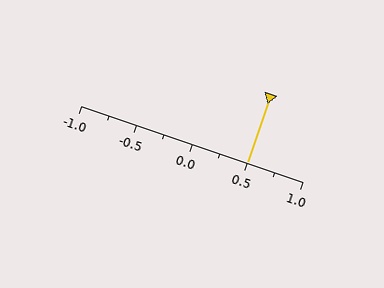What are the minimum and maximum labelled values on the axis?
The axis runs from -1.0 to 1.0.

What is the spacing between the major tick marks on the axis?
The major ticks are spaced 0.5 apart.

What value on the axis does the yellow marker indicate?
The marker indicates approximately 0.5.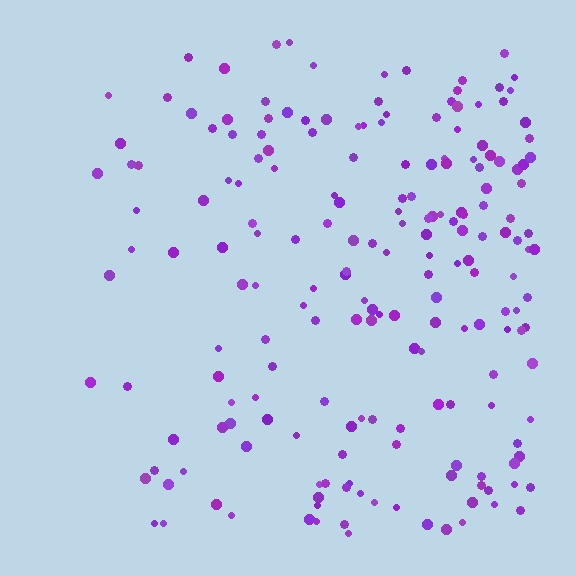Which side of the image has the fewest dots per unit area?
The left.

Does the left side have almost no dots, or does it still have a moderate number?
Still a moderate number, just noticeably fewer than the right.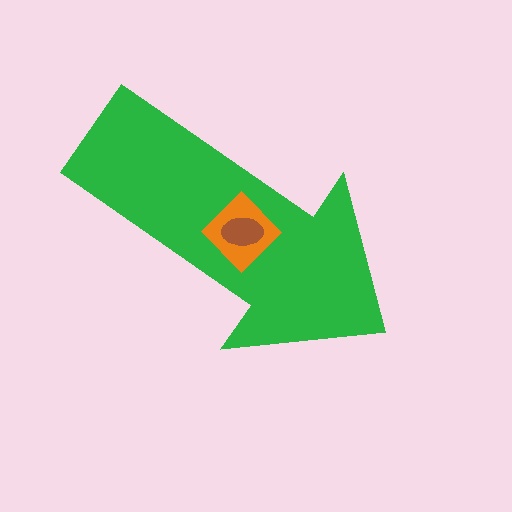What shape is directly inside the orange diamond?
The brown ellipse.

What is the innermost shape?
The brown ellipse.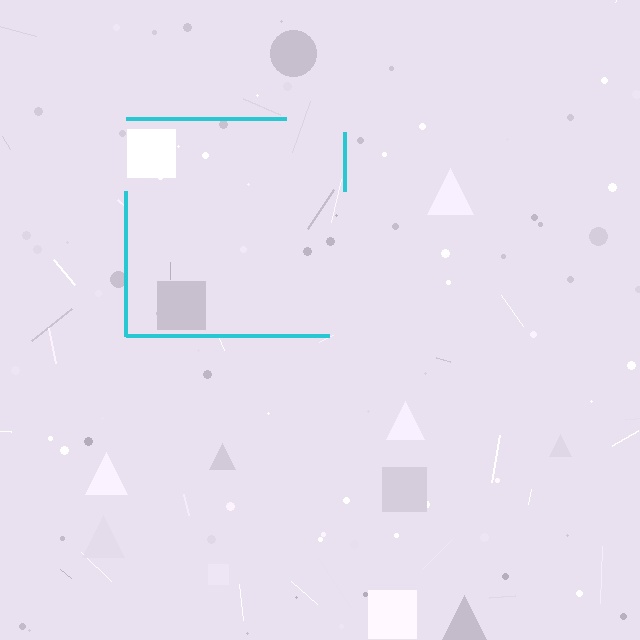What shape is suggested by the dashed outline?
The dashed outline suggests a square.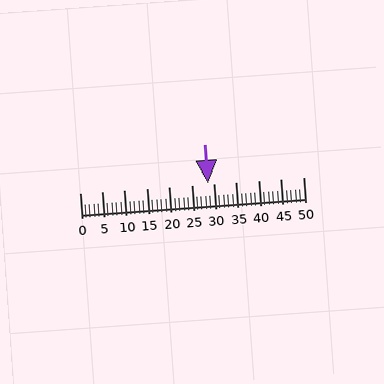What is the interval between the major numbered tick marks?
The major tick marks are spaced 5 units apart.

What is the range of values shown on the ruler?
The ruler shows values from 0 to 50.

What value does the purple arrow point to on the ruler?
The purple arrow points to approximately 29.